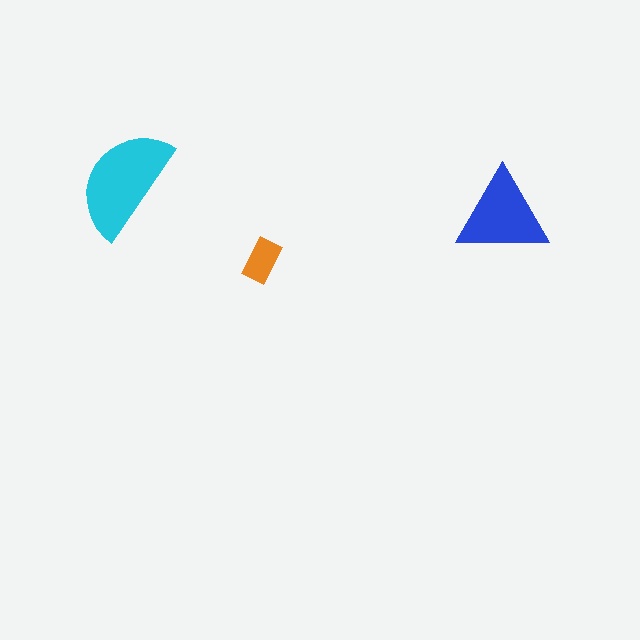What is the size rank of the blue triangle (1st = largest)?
2nd.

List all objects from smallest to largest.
The orange rectangle, the blue triangle, the cyan semicircle.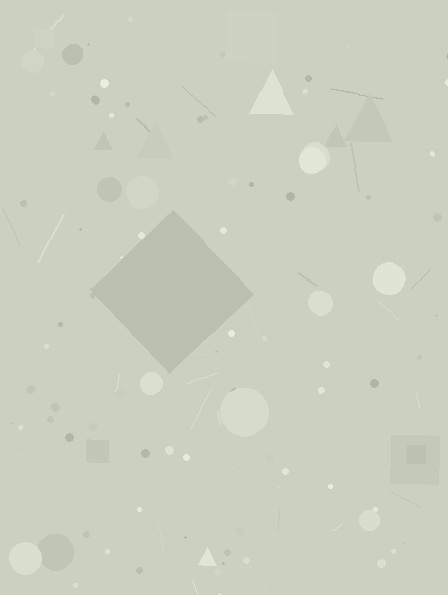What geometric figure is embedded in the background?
A diamond is embedded in the background.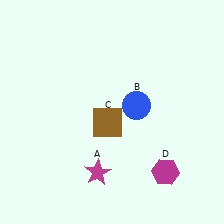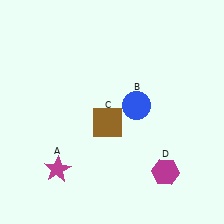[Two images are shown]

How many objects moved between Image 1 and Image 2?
1 object moved between the two images.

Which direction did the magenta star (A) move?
The magenta star (A) moved left.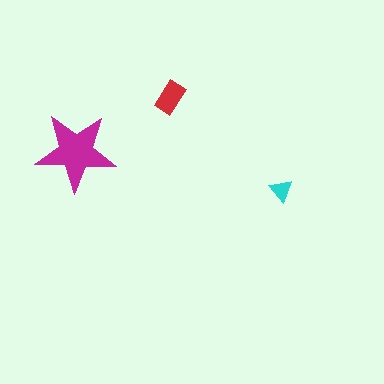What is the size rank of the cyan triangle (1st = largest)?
3rd.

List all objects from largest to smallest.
The magenta star, the red rectangle, the cyan triangle.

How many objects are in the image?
There are 3 objects in the image.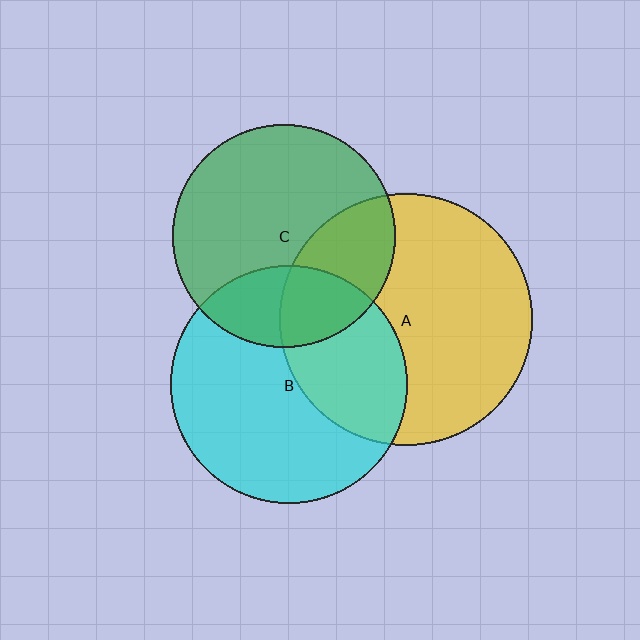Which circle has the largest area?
Circle A (yellow).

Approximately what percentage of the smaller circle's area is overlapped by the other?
Approximately 25%.